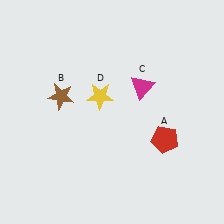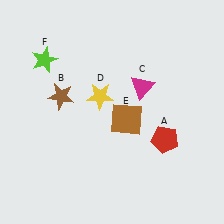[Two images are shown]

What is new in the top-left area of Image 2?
A lime star (F) was added in the top-left area of Image 2.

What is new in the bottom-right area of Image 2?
A brown square (E) was added in the bottom-right area of Image 2.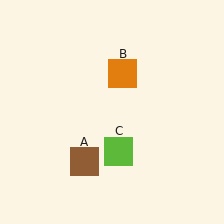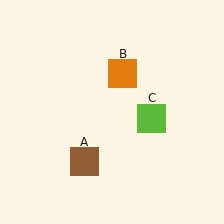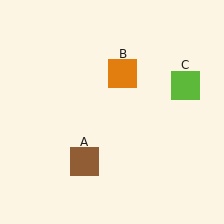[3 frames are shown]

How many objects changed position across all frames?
1 object changed position: lime square (object C).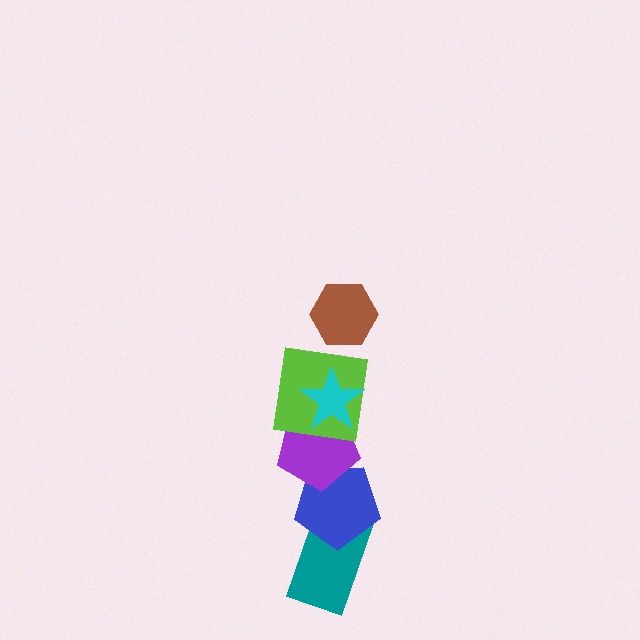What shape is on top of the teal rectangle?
The blue pentagon is on top of the teal rectangle.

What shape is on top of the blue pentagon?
The purple pentagon is on top of the blue pentagon.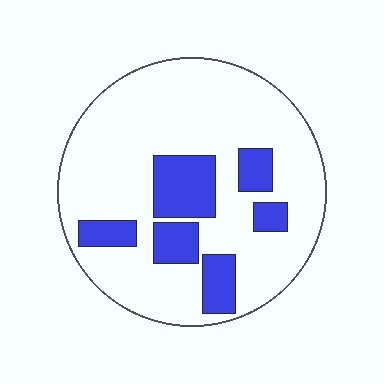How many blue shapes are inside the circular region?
6.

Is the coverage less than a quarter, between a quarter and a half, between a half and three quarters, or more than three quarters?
Less than a quarter.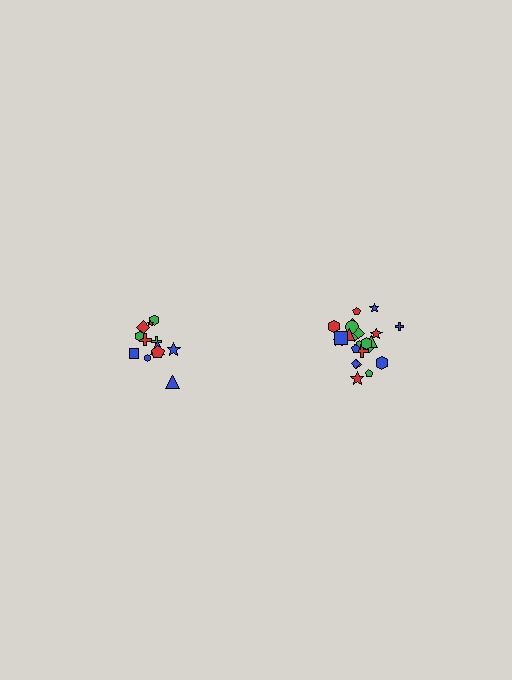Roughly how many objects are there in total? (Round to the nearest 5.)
Roughly 35 objects in total.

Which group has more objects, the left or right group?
The right group.